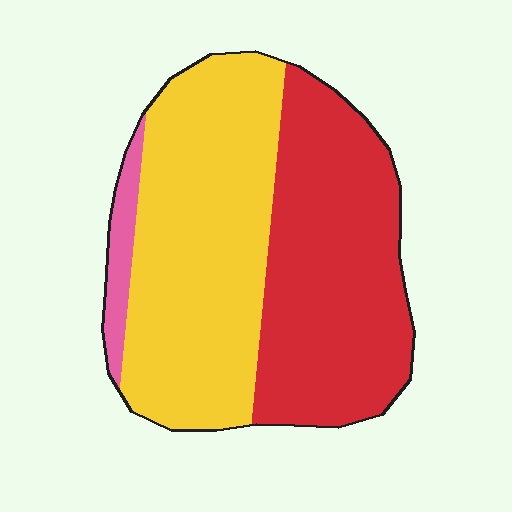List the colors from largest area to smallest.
From largest to smallest: yellow, red, pink.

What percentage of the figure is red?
Red takes up between a quarter and a half of the figure.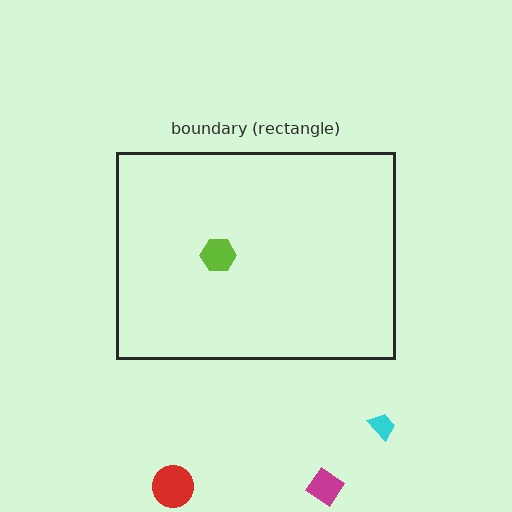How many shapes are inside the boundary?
1 inside, 3 outside.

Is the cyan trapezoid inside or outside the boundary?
Outside.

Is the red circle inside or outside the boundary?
Outside.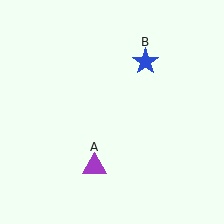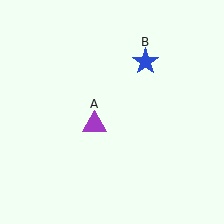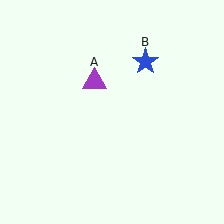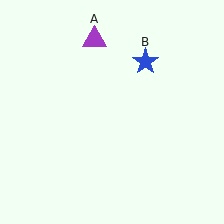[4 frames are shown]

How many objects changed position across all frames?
1 object changed position: purple triangle (object A).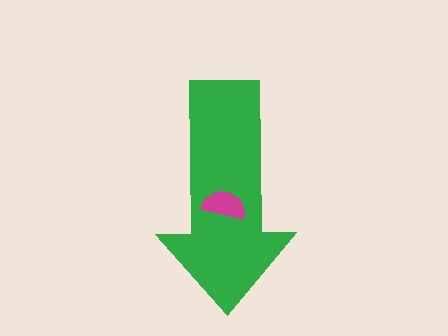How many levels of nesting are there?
2.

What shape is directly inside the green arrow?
The magenta semicircle.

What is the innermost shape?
The magenta semicircle.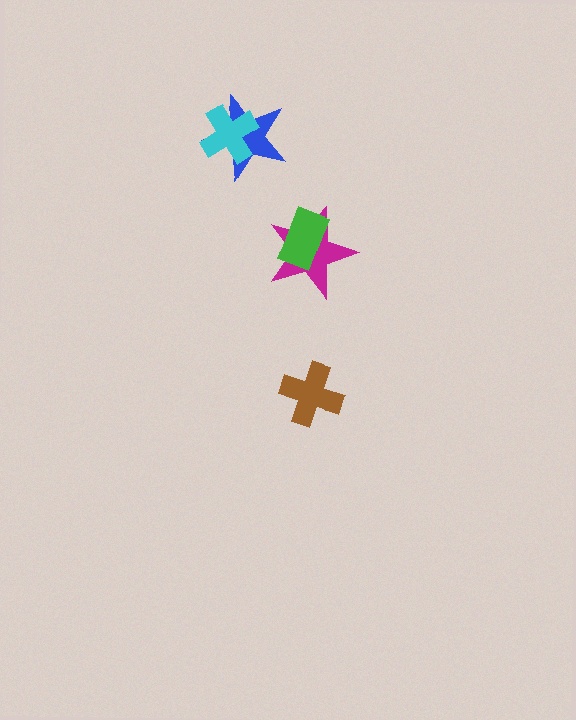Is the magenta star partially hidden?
Yes, it is partially covered by another shape.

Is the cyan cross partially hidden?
No, no other shape covers it.